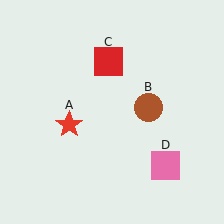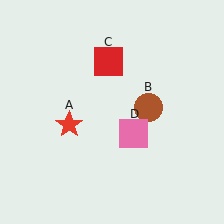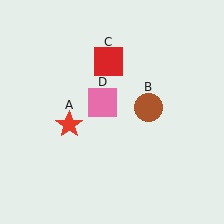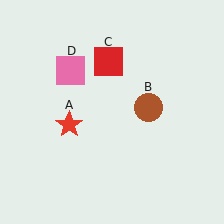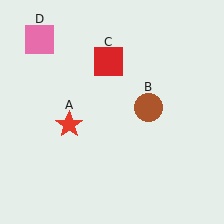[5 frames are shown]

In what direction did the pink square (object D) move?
The pink square (object D) moved up and to the left.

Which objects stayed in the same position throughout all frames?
Red star (object A) and brown circle (object B) and red square (object C) remained stationary.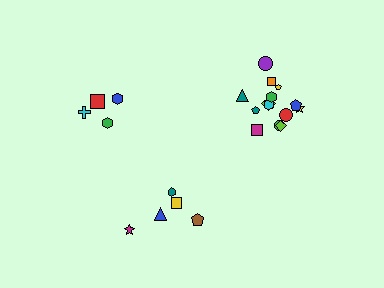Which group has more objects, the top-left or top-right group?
The top-right group.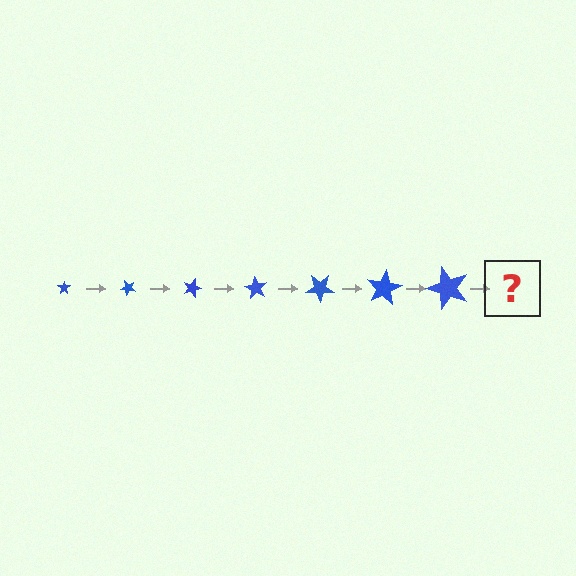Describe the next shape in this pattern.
It should be a star, larger than the previous one and rotated 315 degrees from the start.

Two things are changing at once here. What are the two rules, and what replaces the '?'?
The two rules are that the star grows larger each step and it rotates 45 degrees each step. The '?' should be a star, larger than the previous one and rotated 315 degrees from the start.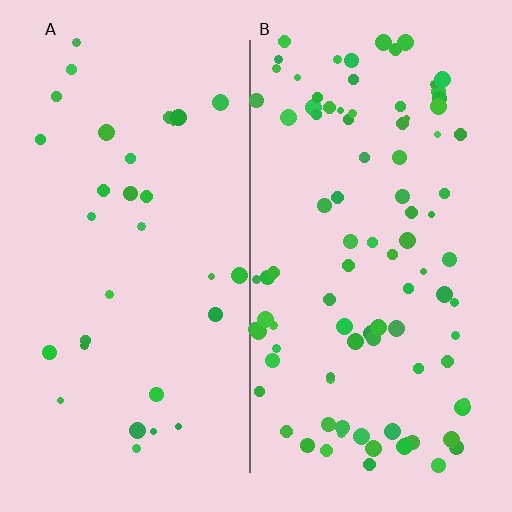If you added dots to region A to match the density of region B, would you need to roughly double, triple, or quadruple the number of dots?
Approximately triple.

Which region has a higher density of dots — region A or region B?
B (the right).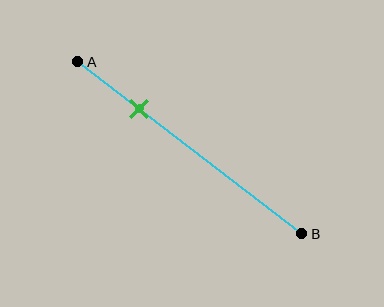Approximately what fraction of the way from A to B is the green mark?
The green mark is approximately 25% of the way from A to B.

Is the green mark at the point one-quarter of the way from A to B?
Yes, the mark is approximately at the one-quarter point.